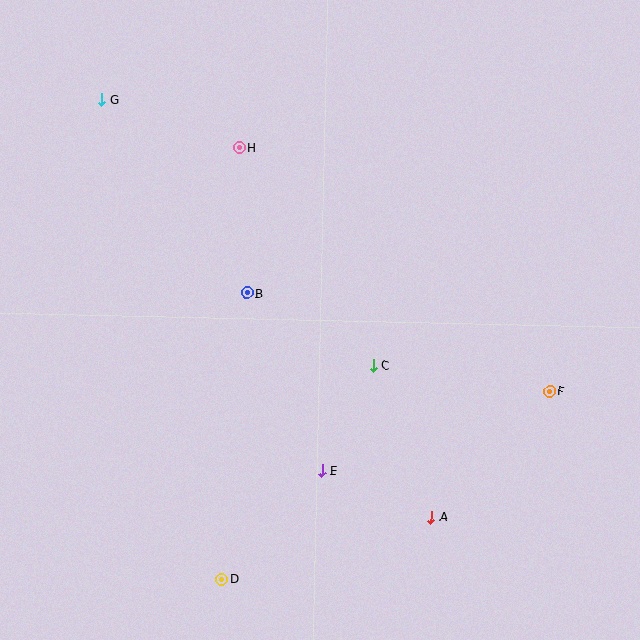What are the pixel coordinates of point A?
Point A is at (431, 517).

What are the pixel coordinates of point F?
Point F is at (550, 391).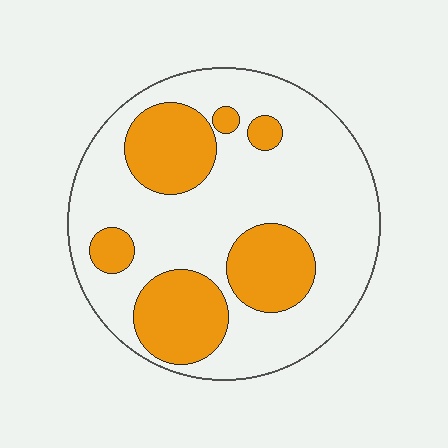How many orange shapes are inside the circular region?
6.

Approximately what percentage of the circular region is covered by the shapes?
Approximately 30%.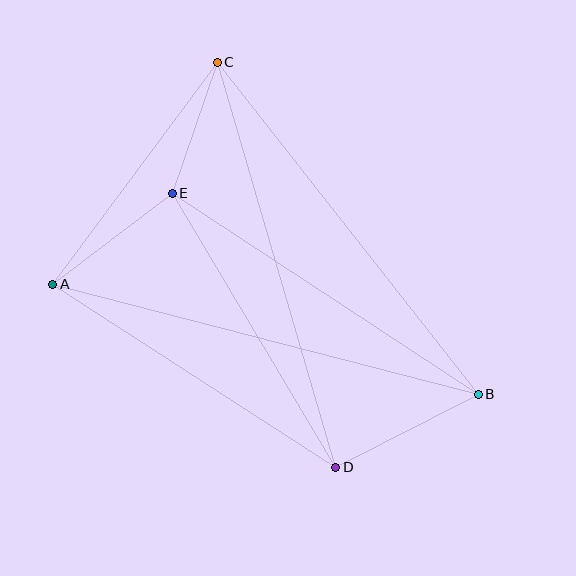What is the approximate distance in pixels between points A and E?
The distance between A and E is approximately 150 pixels.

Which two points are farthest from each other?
Points A and B are farthest from each other.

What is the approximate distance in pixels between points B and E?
The distance between B and E is approximately 366 pixels.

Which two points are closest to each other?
Points C and E are closest to each other.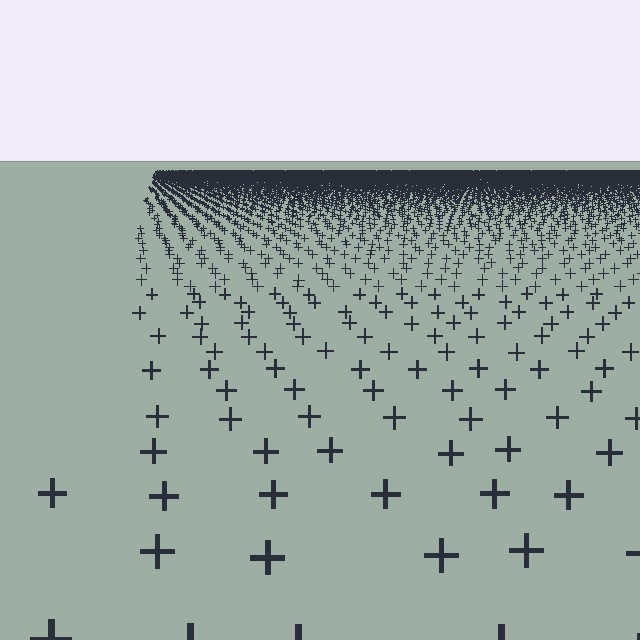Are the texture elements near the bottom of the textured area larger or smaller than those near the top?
Larger. Near the bottom, elements are closer to the viewer and appear at a bigger on-screen size.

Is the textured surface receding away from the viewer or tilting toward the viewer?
The surface is receding away from the viewer. Texture elements get smaller and denser toward the top.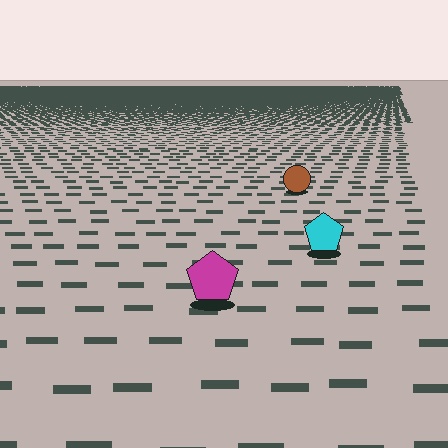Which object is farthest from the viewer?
The brown circle is farthest from the viewer. It appears smaller and the ground texture around it is denser.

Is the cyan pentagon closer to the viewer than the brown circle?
Yes. The cyan pentagon is closer — you can tell from the texture gradient: the ground texture is coarser near it.